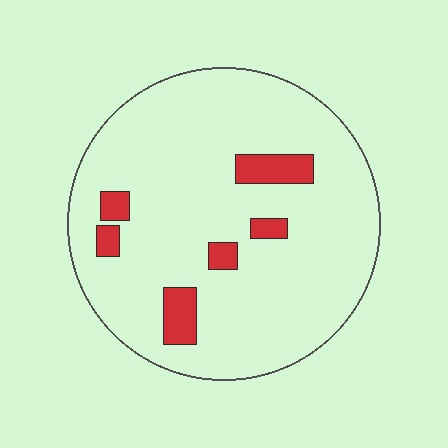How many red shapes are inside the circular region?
6.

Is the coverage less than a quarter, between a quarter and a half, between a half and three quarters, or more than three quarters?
Less than a quarter.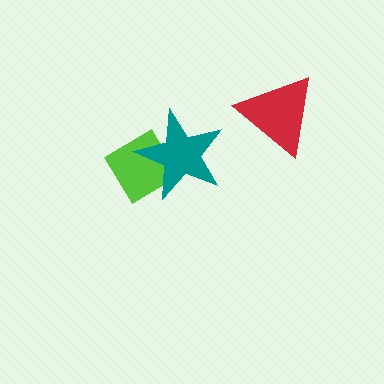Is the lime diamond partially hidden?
Yes, it is partially covered by another shape.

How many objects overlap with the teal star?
1 object overlaps with the teal star.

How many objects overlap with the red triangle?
0 objects overlap with the red triangle.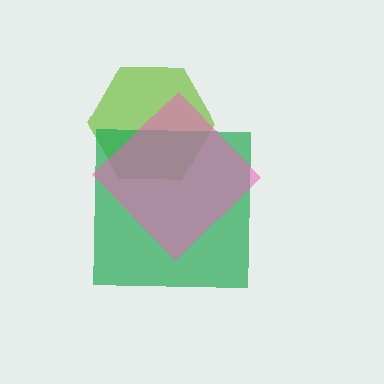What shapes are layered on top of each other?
The layered shapes are: a lime hexagon, a green square, a pink diamond.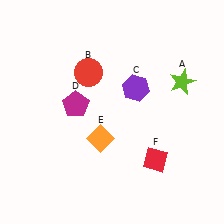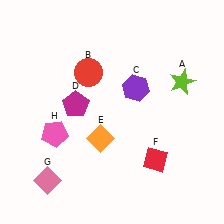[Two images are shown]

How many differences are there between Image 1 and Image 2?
There are 2 differences between the two images.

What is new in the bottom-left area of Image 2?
A pink diamond (G) was added in the bottom-left area of Image 2.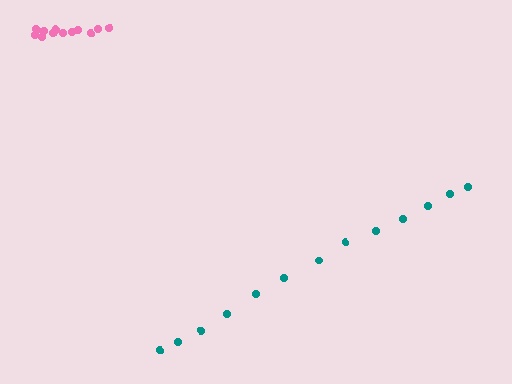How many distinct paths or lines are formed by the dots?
There are 2 distinct paths.